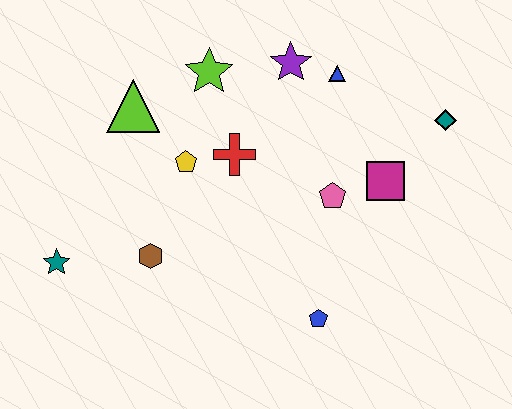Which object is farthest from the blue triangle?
The teal star is farthest from the blue triangle.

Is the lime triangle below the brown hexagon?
No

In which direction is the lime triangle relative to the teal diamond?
The lime triangle is to the left of the teal diamond.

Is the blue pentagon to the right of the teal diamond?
No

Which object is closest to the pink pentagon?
The magenta square is closest to the pink pentagon.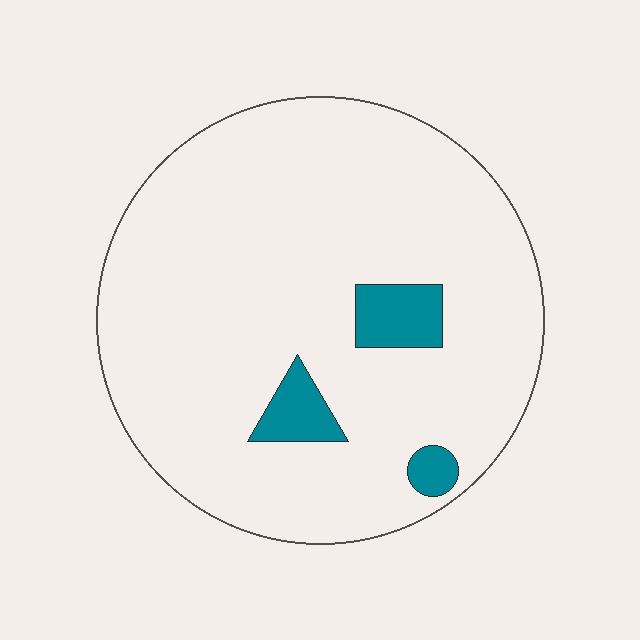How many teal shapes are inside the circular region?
3.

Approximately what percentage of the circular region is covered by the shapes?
Approximately 10%.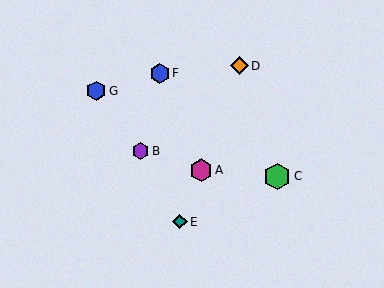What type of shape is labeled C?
Shape C is a green hexagon.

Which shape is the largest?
The green hexagon (labeled C) is the largest.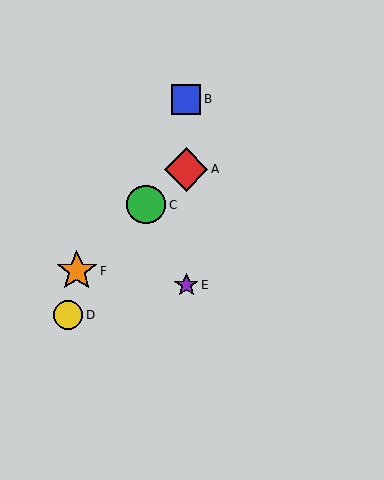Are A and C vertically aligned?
No, A is at x≈186 and C is at x≈146.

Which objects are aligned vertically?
Objects A, B, E are aligned vertically.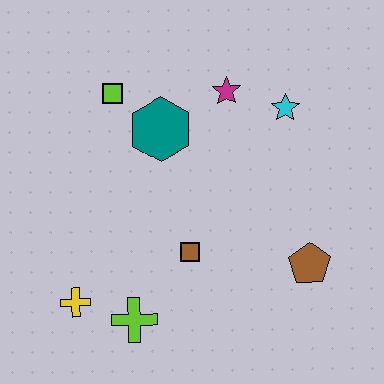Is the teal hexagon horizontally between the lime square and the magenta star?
Yes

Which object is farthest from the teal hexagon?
The brown pentagon is farthest from the teal hexagon.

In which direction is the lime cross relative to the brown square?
The lime cross is below the brown square.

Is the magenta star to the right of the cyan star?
No